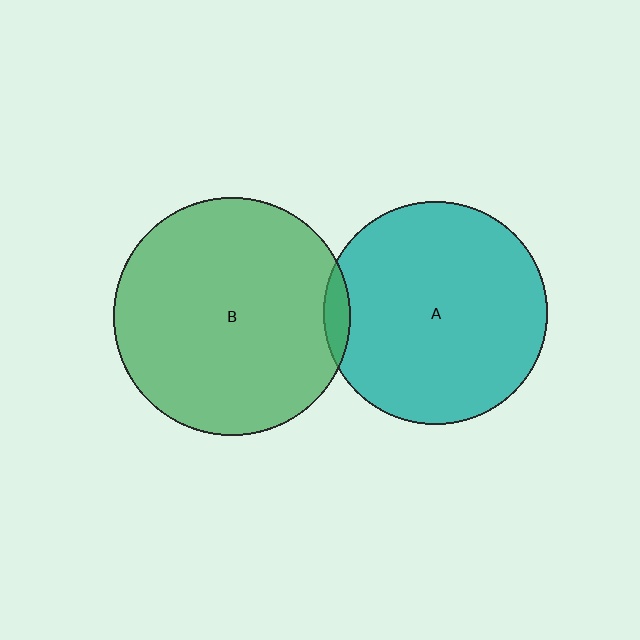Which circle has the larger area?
Circle B (green).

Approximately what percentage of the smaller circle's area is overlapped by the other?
Approximately 5%.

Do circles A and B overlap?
Yes.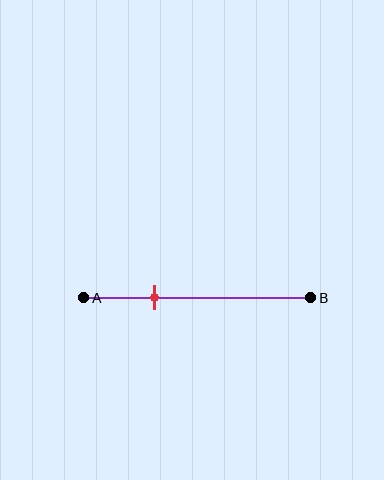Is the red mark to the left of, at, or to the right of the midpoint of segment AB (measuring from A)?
The red mark is to the left of the midpoint of segment AB.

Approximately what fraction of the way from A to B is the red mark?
The red mark is approximately 30% of the way from A to B.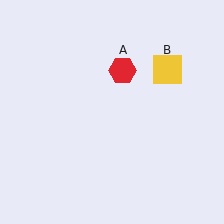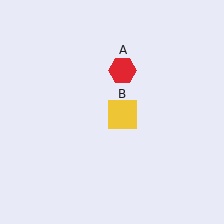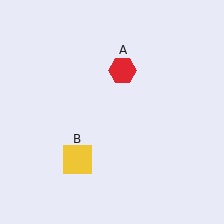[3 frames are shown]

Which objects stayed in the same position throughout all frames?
Red hexagon (object A) remained stationary.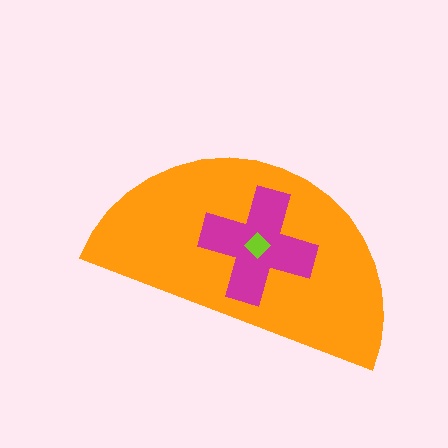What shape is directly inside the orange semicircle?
The magenta cross.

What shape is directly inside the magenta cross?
The lime diamond.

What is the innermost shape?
The lime diamond.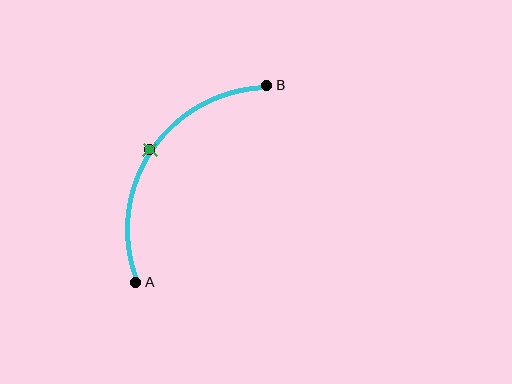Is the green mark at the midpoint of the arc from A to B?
Yes. The green mark lies on the arc at equal arc-length from both A and B — it is the arc midpoint.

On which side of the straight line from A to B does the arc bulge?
The arc bulges to the left of the straight line connecting A and B.